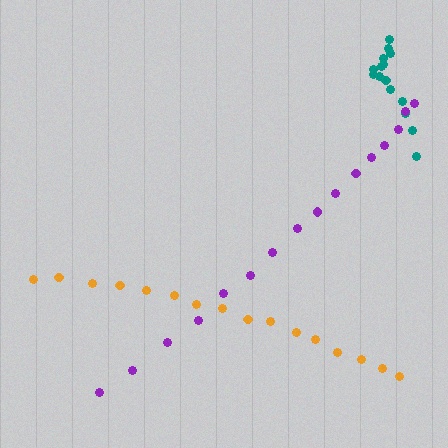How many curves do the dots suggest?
There are 3 distinct paths.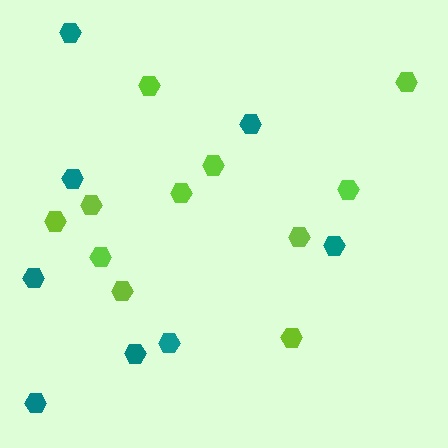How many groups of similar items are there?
There are 2 groups: one group of teal hexagons (8) and one group of lime hexagons (11).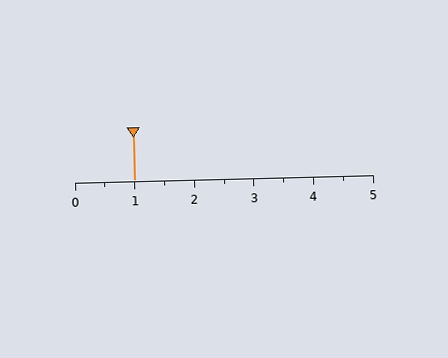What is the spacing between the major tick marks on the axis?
The major ticks are spaced 1 apart.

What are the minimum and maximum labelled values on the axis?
The axis runs from 0 to 5.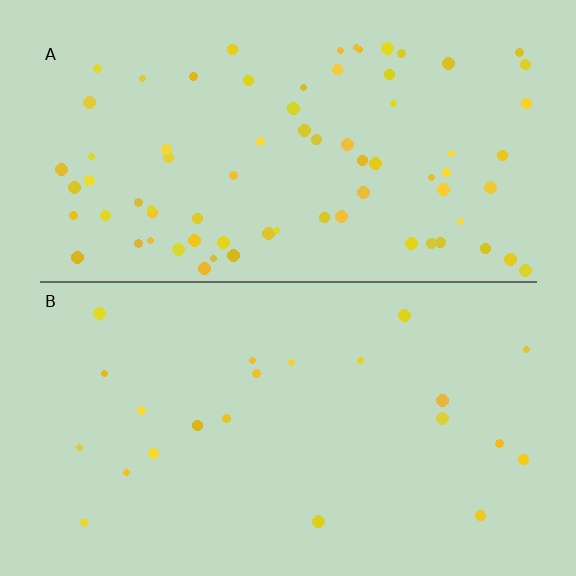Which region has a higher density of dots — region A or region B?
A (the top).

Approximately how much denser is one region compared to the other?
Approximately 3.3× — region A over region B.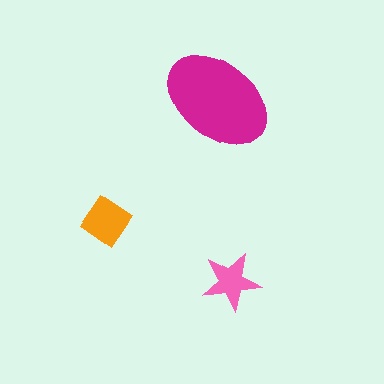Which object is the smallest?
The pink star.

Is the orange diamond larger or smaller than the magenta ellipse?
Smaller.